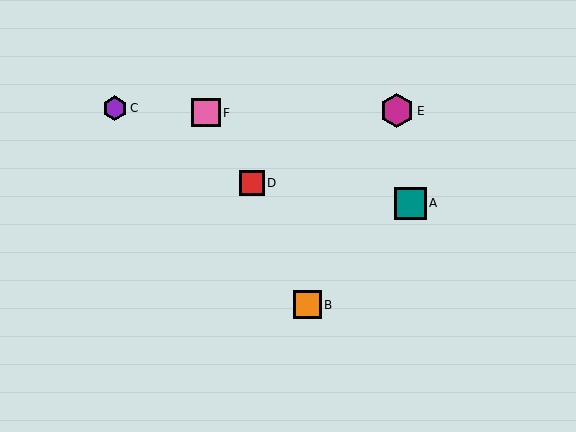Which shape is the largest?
The magenta hexagon (labeled E) is the largest.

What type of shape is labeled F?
Shape F is a pink square.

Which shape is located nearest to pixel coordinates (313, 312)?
The orange square (labeled B) at (308, 305) is nearest to that location.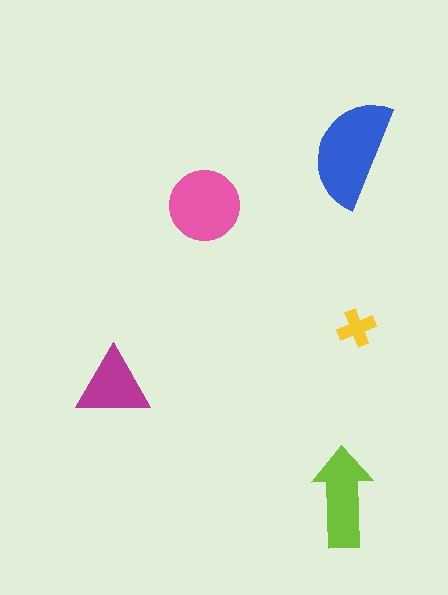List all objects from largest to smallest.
The blue semicircle, the pink circle, the lime arrow, the magenta triangle, the yellow cross.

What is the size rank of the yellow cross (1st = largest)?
5th.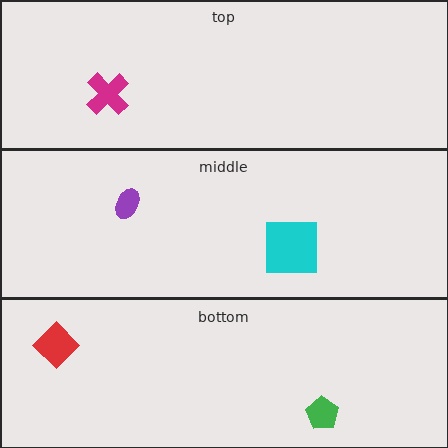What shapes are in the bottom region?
The red diamond, the green pentagon.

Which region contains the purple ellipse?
The middle region.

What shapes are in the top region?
The magenta cross.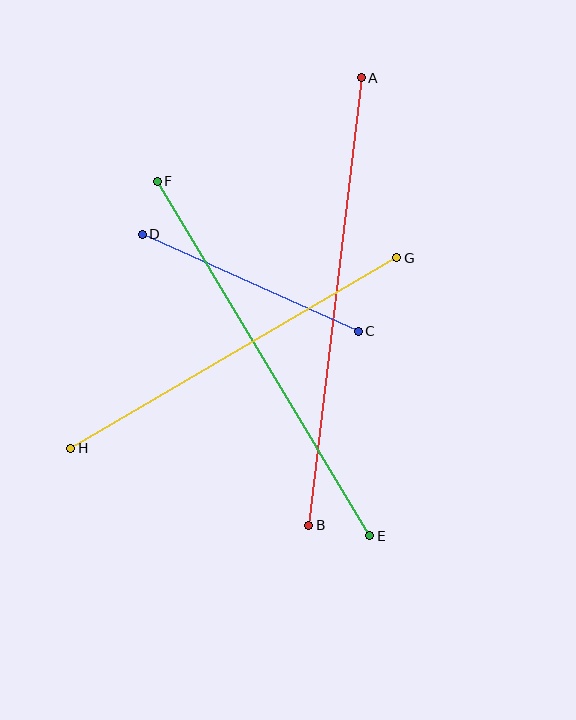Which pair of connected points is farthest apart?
Points A and B are farthest apart.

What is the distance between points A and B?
The distance is approximately 450 pixels.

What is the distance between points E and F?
The distance is approximately 413 pixels.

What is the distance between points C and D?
The distance is approximately 237 pixels.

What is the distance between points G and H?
The distance is approximately 378 pixels.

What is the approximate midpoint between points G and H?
The midpoint is at approximately (234, 353) pixels.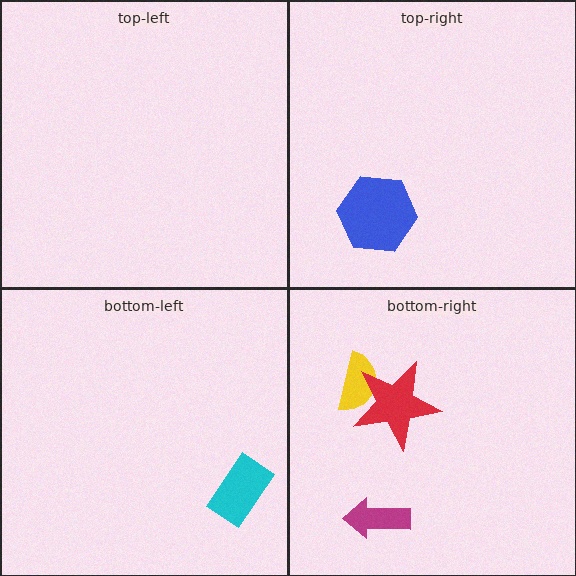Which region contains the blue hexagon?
The top-right region.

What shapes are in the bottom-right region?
The yellow semicircle, the magenta arrow, the red star.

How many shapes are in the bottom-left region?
1.